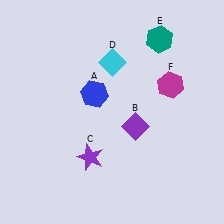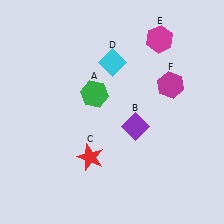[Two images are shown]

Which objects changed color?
A changed from blue to green. C changed from purple to red. E changed from teal to magenta.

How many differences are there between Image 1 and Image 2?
There are 3 differences between the two images.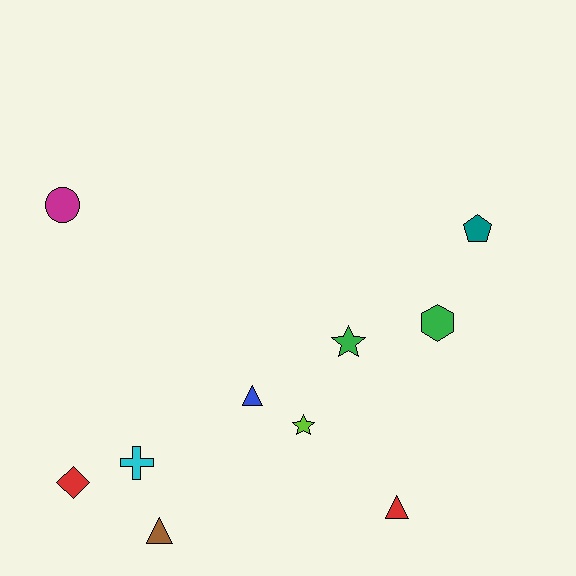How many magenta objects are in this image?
There is 1 magenta object.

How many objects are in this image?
There are 10 objects.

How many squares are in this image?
There are no squares.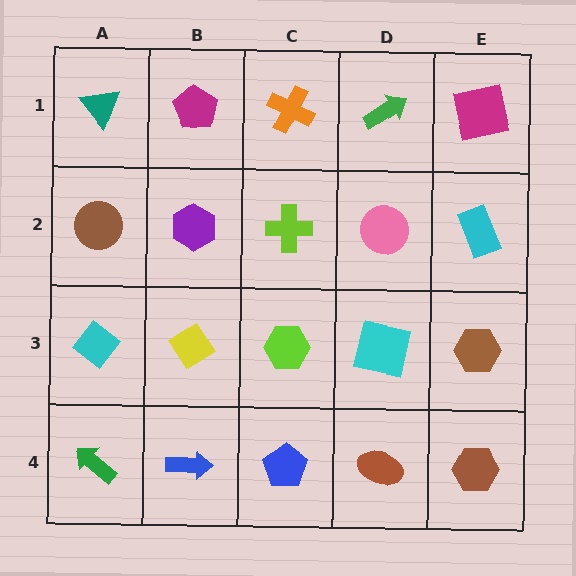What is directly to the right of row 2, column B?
A lime cross.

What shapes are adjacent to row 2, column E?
A magenta square (row 1, column E), a brown hexagon (row 3, column E), a pink circle (row 2, column D).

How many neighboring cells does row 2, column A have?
3.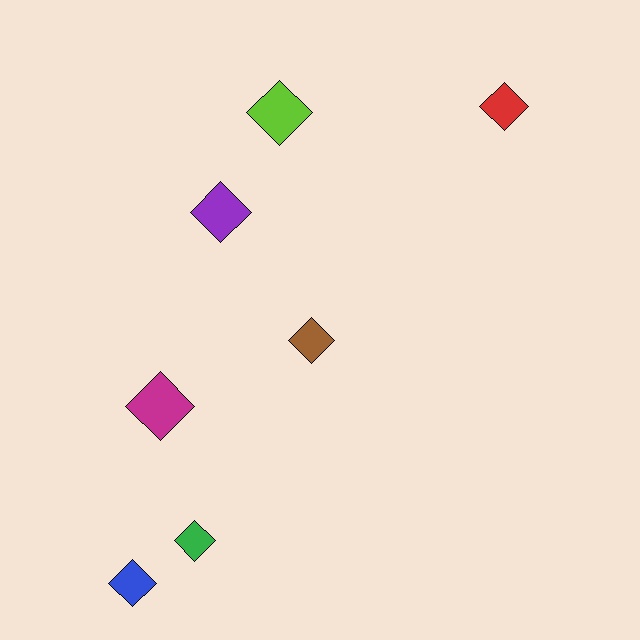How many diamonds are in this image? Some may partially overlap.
There are 7 diamonds.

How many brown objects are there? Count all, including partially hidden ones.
There is 1 brown object.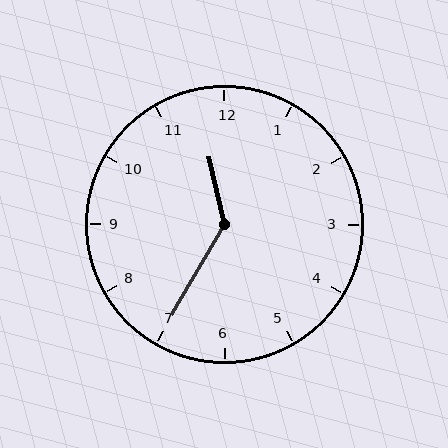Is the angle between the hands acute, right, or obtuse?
It is obtuse.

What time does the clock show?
11:35.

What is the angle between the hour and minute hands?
Approximately 138 degrees.